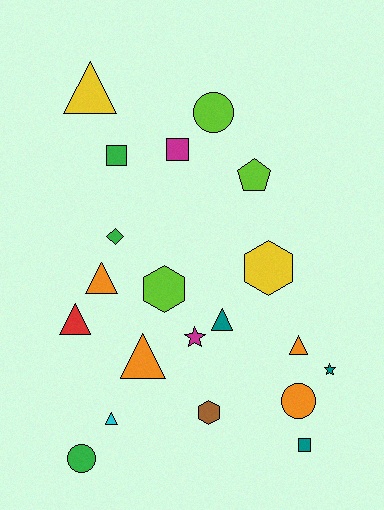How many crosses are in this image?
There are no crosses.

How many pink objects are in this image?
There are no pink objects.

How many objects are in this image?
There are 20 objects.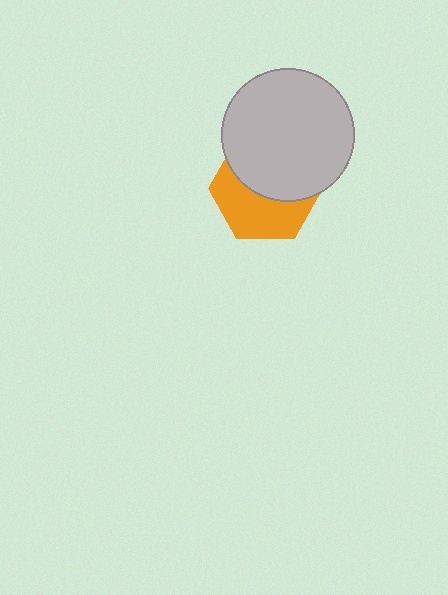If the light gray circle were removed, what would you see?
You would see the complete orange hexagon.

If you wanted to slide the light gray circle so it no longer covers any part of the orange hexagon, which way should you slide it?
Slide it up — that is the most direct way to separate the two shapes.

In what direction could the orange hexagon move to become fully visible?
The orange hexagon could move down. That would shift it out from behind the light gray circle entirely.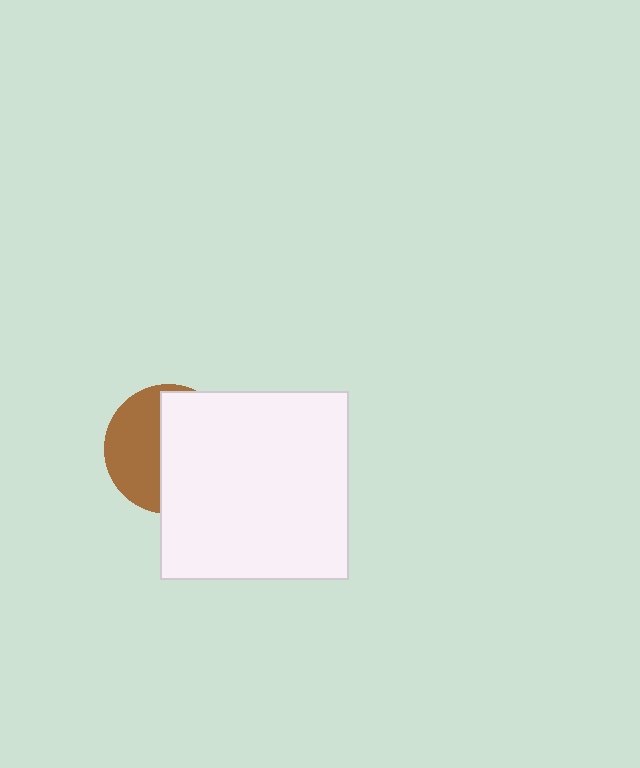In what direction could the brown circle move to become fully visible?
The brown circle could move left. That would shift it out from behind the white square entirely.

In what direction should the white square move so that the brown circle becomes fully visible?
The white square should move right. That is the shortest direction to clear the overlap and leave the brown circle fully visible.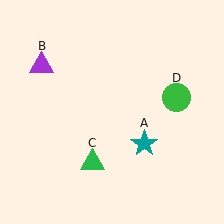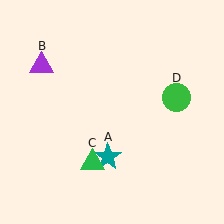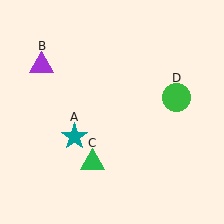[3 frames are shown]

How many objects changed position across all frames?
1 object changed position: teal star (object A).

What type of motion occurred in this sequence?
The teal star (object A) rotated clockwise around the center of the scene.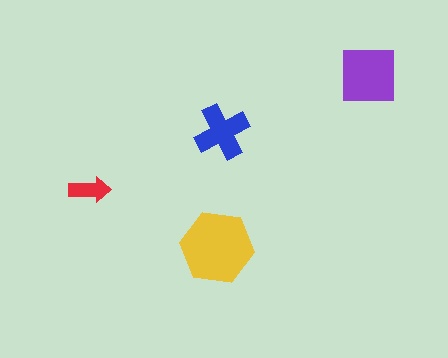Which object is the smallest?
The red arrow.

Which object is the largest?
The yellow hexagon.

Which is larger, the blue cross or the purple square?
The purple square.